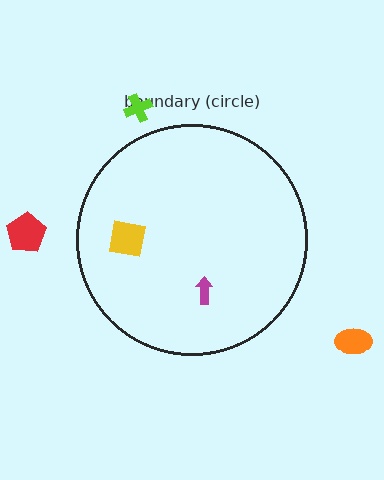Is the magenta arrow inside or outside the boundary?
Inside.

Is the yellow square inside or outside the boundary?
Inside.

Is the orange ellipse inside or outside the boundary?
Outside.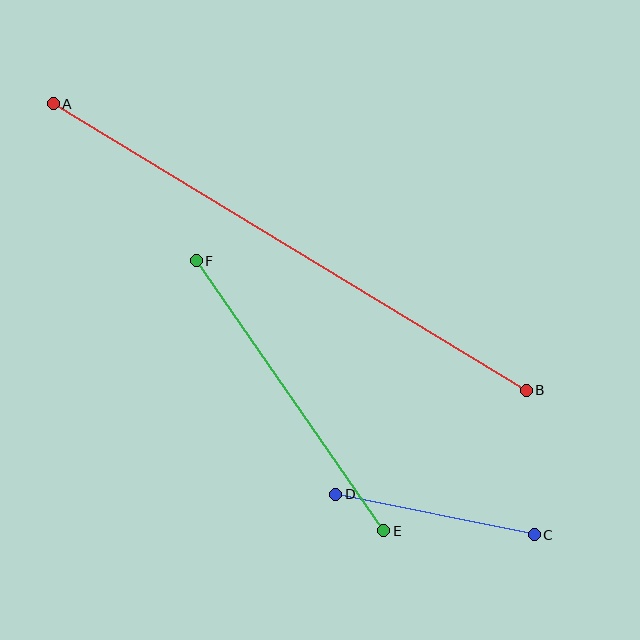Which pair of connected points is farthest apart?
Points A and B are farthest apart.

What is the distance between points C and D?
The distance is approximately 203 pixels.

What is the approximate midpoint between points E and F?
The midpoint is at approximately (290, 396) pixels.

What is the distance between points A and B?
The distance is approximately 553 pixels.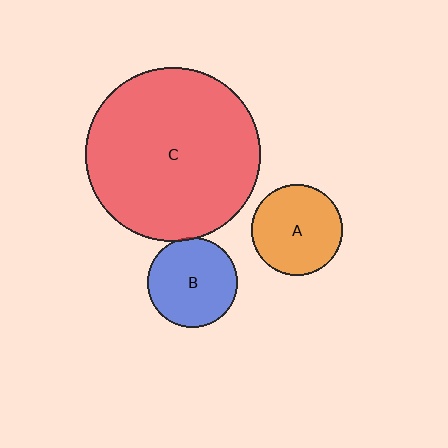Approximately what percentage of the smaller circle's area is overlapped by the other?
Approximately 5%.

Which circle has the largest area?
Circle C (red).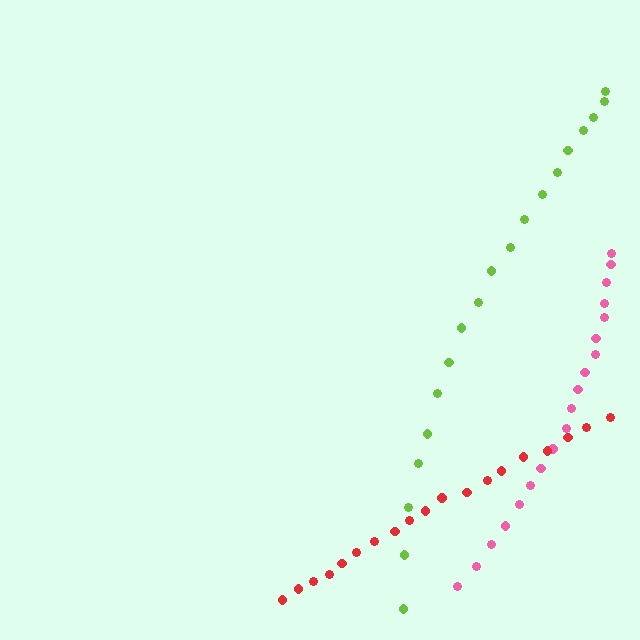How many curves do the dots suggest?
There are 3 distinct paths.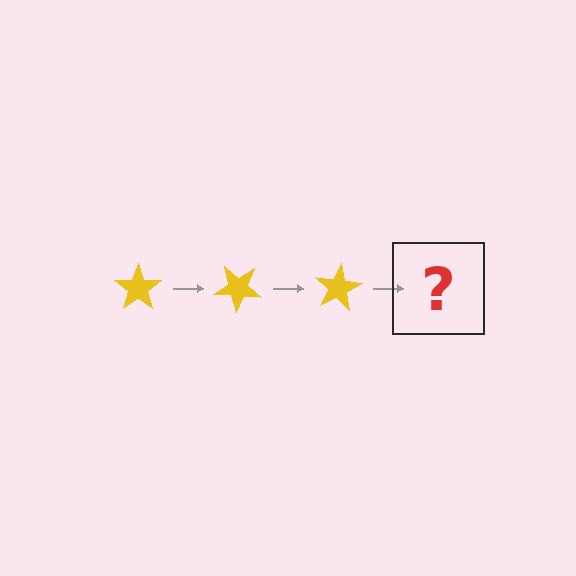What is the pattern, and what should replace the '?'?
The pattern is that the star rotates 40 degrees each step. The '?' should be a yellow star rotated 120 degrees.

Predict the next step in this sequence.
The next step is a yellow star rotated 120 degrees.